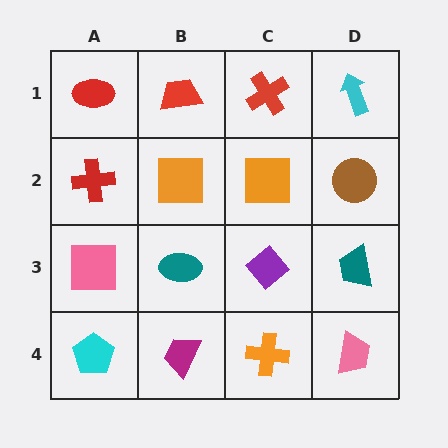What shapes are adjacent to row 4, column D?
A teal trapezoid (row 3, column D), an orange cross (row 4, column C).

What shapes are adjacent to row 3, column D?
A brown circle (row 2, column D), a pink trapezoid (row 4, column D), a purple diamond (row 3, column C).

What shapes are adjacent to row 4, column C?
A purple diamond (row 3, column C), a magenta trapezoid (row 4, column B), a pink trapezoid (row 4, column D).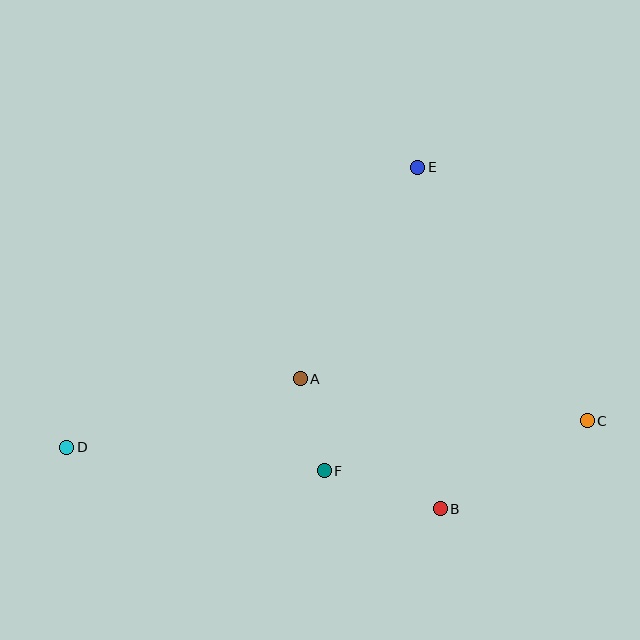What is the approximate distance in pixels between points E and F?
The distance between E and F is approximately 318 pixels.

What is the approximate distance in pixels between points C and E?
The distance between C and E is approximately 305 pixels.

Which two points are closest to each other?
Points A and F are closest to each other.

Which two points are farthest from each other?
Points C and D are farthest from each other.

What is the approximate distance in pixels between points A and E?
The distance between A and E is approximately 242 pixels.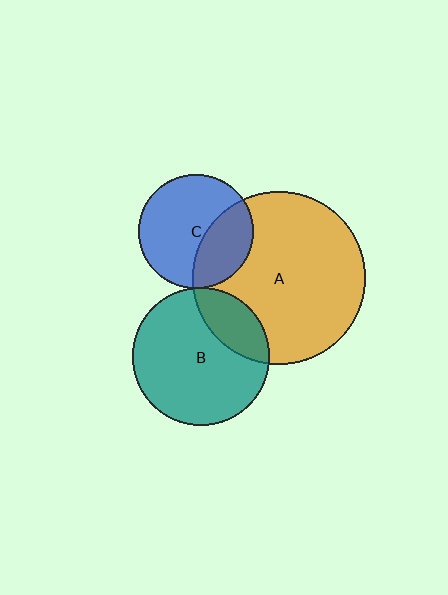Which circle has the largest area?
Circle A (orange).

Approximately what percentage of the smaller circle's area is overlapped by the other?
Approximately 20%.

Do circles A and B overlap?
Yes.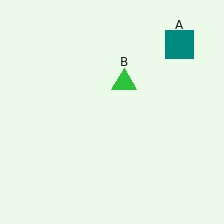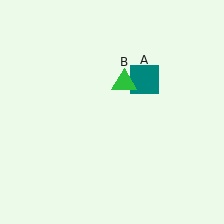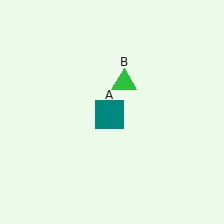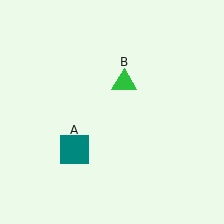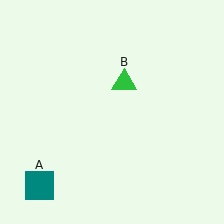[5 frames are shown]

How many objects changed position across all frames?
1 object changed position: teal square (object A).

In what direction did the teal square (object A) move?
The teal square (object A) moved down and to the left.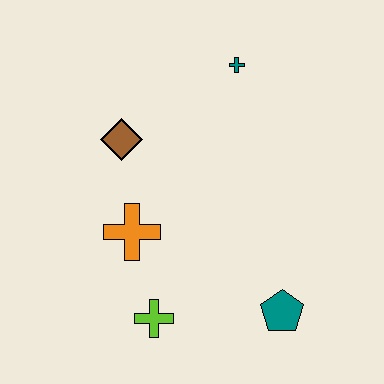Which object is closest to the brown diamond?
The orange cross is closest to the brown diamond.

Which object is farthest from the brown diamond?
The teal pentagon is farthest from the brown diamond.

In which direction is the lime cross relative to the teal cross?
The lime cross is below the teal cross.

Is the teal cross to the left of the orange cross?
No